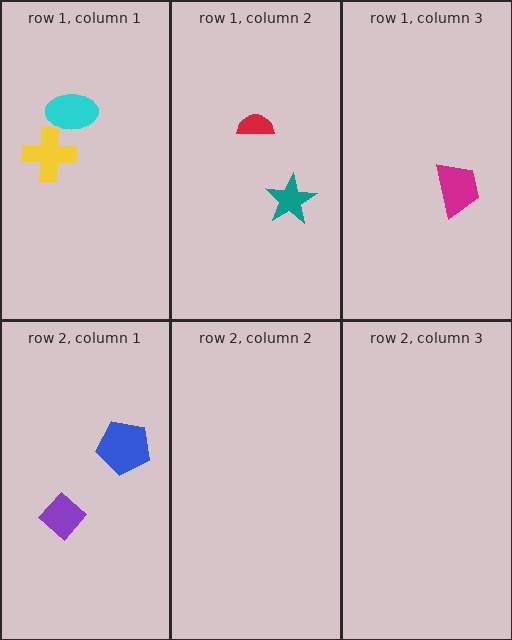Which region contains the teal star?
The row 1, column 2 region.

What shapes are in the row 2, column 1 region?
The blue pentagon, the purple diamond.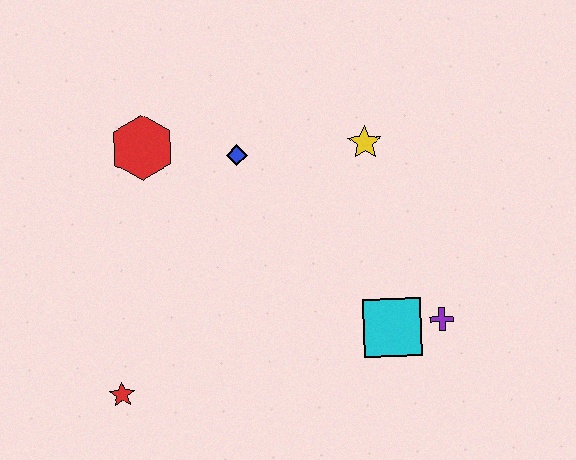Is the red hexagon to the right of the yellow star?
No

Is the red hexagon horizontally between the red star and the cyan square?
Yes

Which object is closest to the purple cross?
The cyan square is closest to the purple cross.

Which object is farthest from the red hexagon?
The purple cross is farthest from the red hexagon.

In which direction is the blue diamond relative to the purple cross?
The blue diamond is to the left of the purple cross.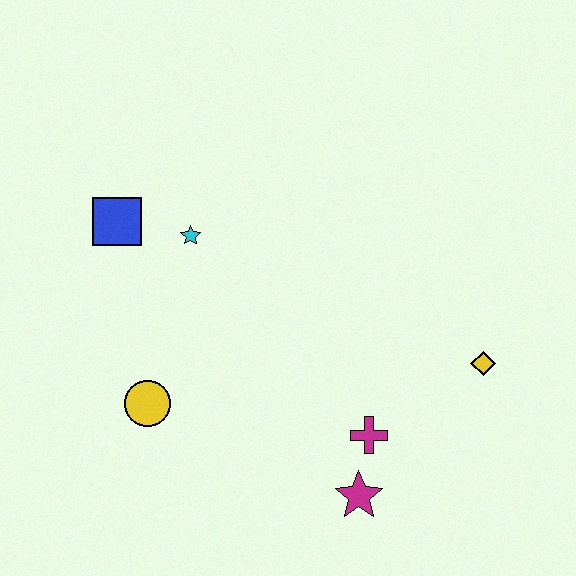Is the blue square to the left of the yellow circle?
Yes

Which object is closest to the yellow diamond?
The magenta cross is closest to the yellow diamond.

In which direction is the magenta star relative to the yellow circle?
The magenta star is to the right of the yellow circle.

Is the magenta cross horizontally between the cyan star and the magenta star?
No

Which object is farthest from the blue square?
The yellow diamond is farthest from the blue square.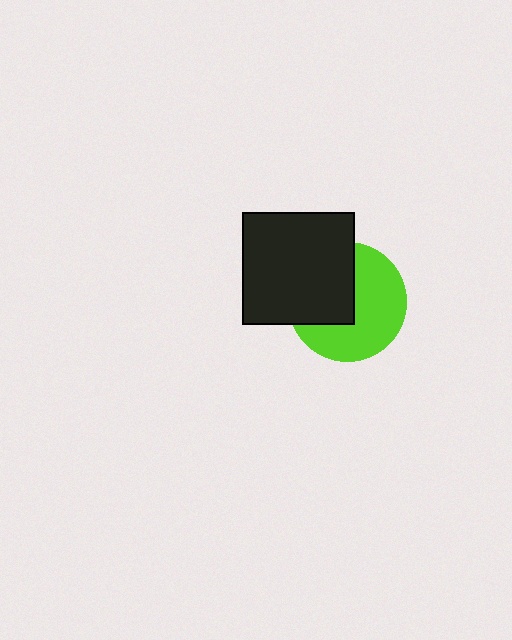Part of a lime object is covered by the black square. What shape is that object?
It is a circle.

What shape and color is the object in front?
The object in front is a black square.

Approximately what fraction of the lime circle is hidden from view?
Roughly 43% of the lime circle is hidden behind the black square.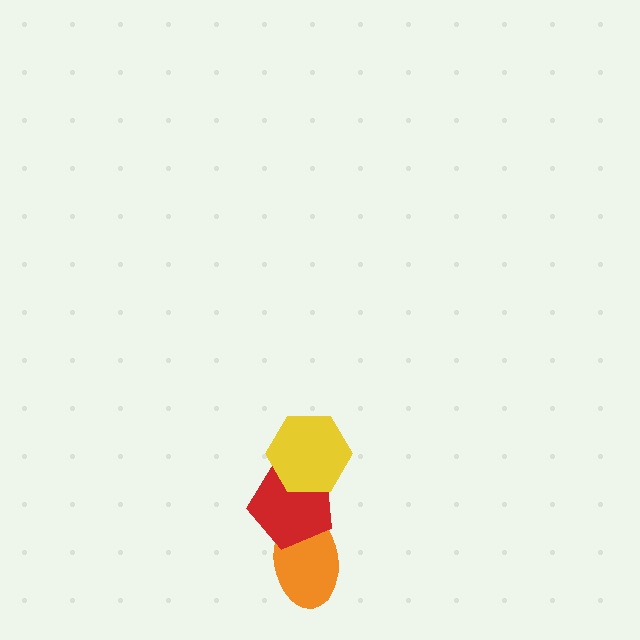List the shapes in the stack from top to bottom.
From top to bottom: the yellow hexagon, the red pentagon, the orange ellipse.